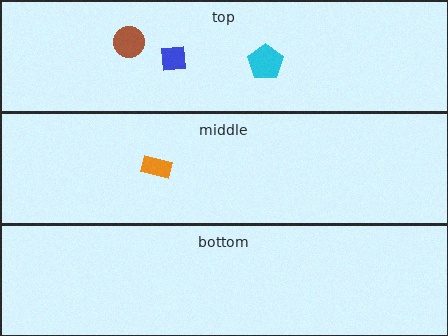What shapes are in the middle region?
The orange rectangle.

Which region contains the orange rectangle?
The middle region.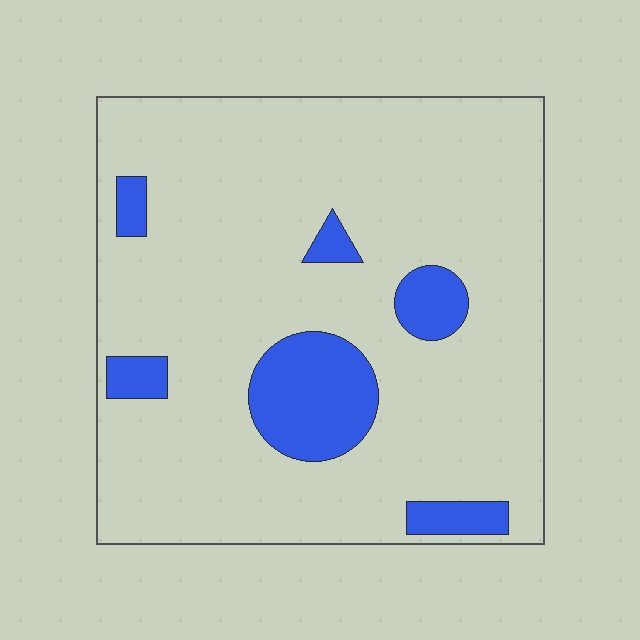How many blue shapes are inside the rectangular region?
6.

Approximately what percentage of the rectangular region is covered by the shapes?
Approximately 15%.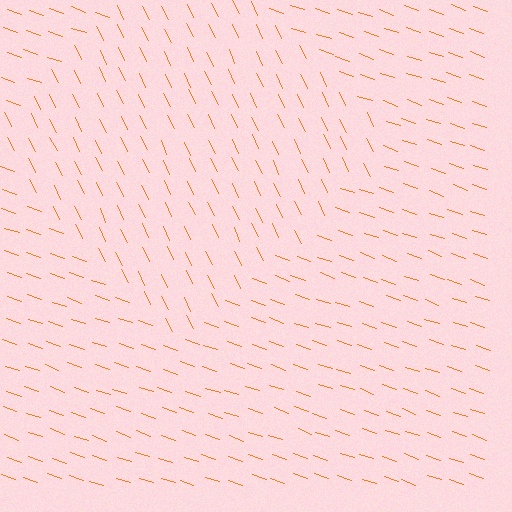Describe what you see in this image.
The image is filled with small orange line segments. A diamond region in the image has lines oriented differently from the surrounding lines, creating a visible texture boundary.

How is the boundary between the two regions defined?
The boundary is defined purely by a change in line orientation (approximately 45 degrees difference). All lines are the same color and thickness.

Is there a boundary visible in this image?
Yes, there is a texture boundary formed by a change in line orientation.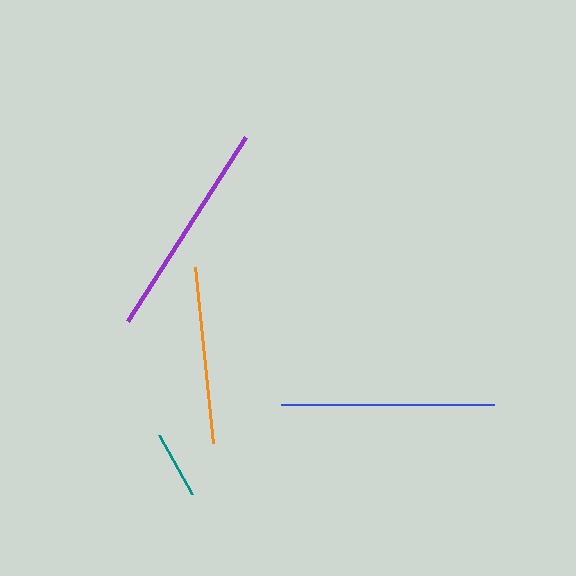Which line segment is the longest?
The purple line is the longest at approximately 219 pixels.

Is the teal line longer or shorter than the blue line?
The blue line is longer than the teal line.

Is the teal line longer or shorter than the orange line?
The orange line is longer than the teal line.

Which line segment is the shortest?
The teal line is the shortest at approximately 68 pixels.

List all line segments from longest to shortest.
From longest to shortest: purple, blue, orange, teal.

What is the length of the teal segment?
The teal segment is approximately 68 pixels long.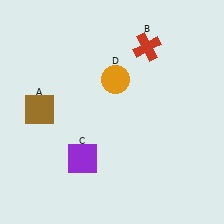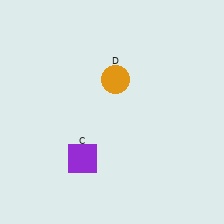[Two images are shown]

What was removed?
The brown square (A), the red cross (B) were removed in Image 2.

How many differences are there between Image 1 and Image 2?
There are 2 differences between the two images.